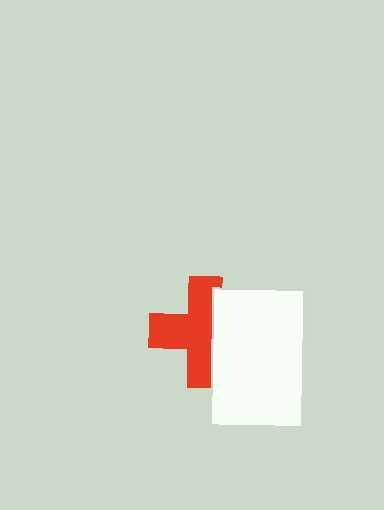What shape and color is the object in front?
The object in front is a white rectangle.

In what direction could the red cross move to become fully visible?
The red cross could move left. That would shift it out from behind the white rectangle entirely.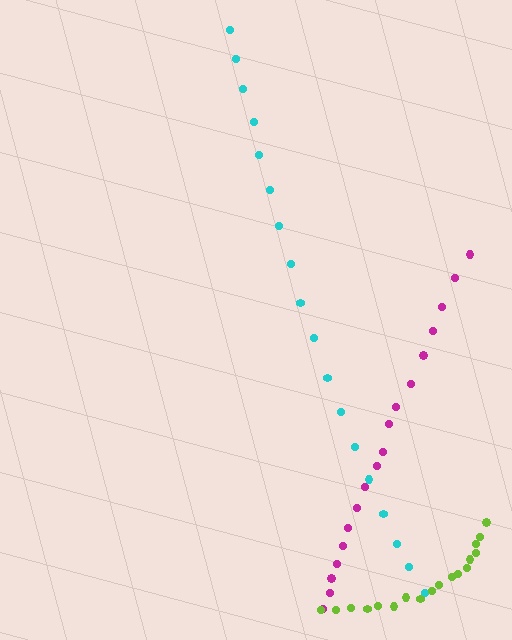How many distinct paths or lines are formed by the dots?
There are 3 distinct paths.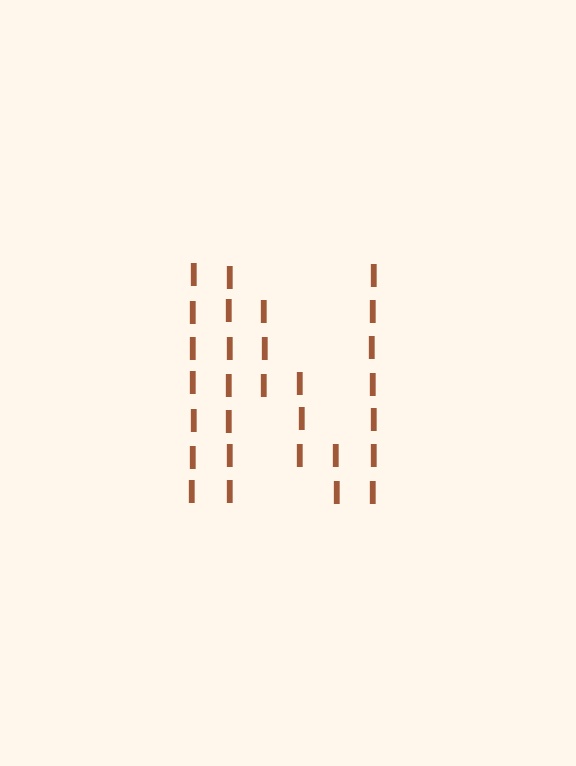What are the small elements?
The small elements are letter I's.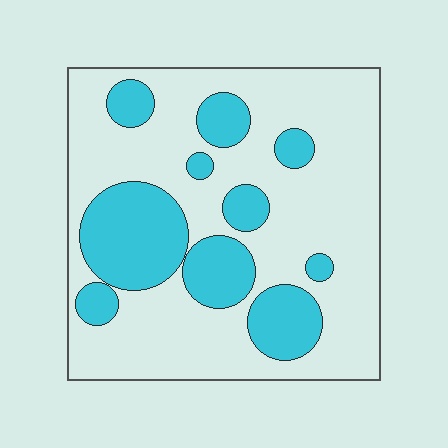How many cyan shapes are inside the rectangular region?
10.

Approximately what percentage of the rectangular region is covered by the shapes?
Approximately 30%.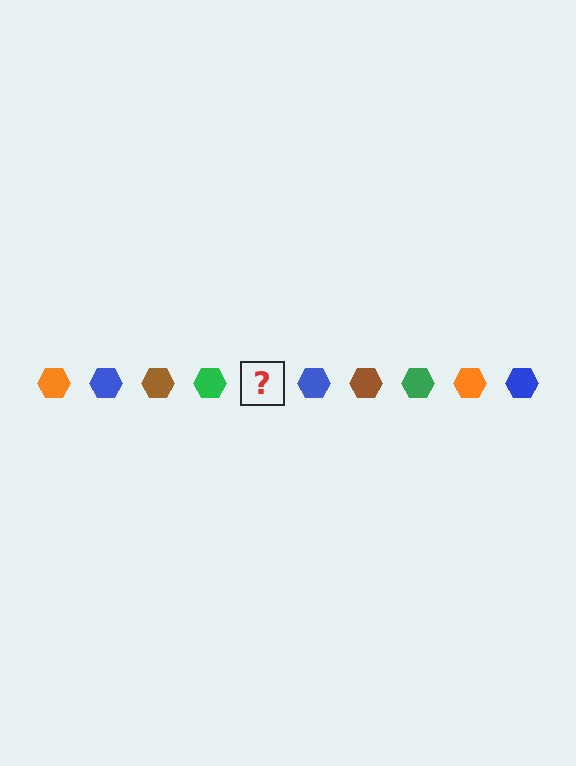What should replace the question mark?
The question mark should be replaced with an orange hexagon.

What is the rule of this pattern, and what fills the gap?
The rule is that the pattern cycles through orange, blue, brown, green hexagons. The gap should be filled with an orange hexagon.